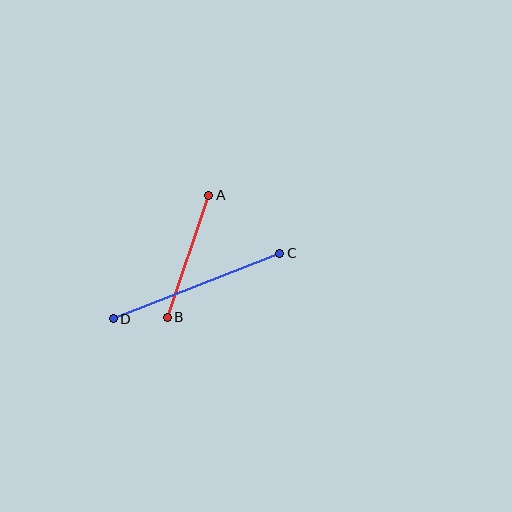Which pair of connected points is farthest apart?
Points C and D are farthest apart.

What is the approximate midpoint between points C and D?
The midpoint is at approximately (196, 286) pixels.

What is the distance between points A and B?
The distance is approximately 129 pixels.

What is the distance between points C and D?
The distance is approximately 179 pixels.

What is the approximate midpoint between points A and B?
The midpoint is at approximately (188, 256) pixels.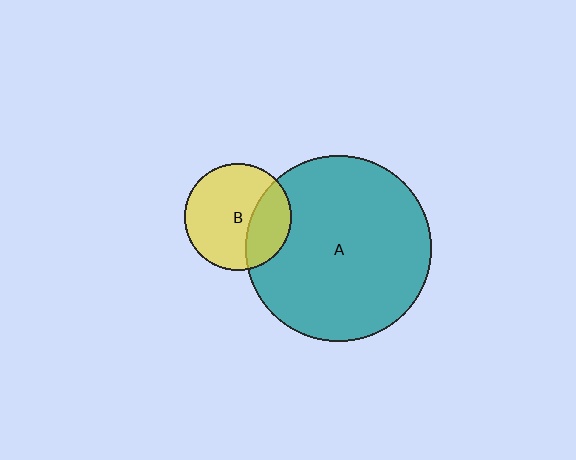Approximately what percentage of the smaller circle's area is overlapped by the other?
Approximately 30%.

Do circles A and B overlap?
Yes.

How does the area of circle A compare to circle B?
Approximately 3.0 times.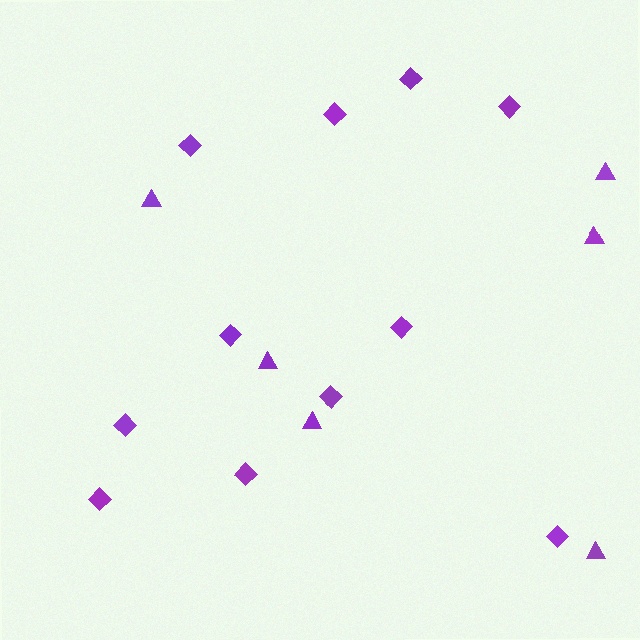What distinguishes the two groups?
There are 2 groups: one group of triangles (6) and one group of diamonds (11).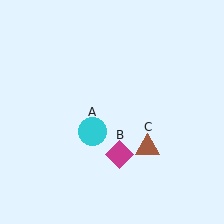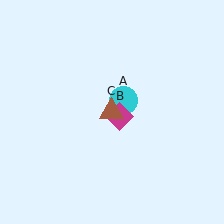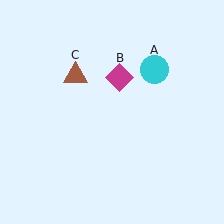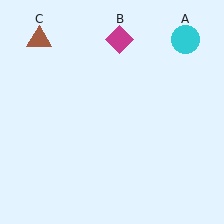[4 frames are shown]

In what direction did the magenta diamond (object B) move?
The magenta diamond (object B) moved up.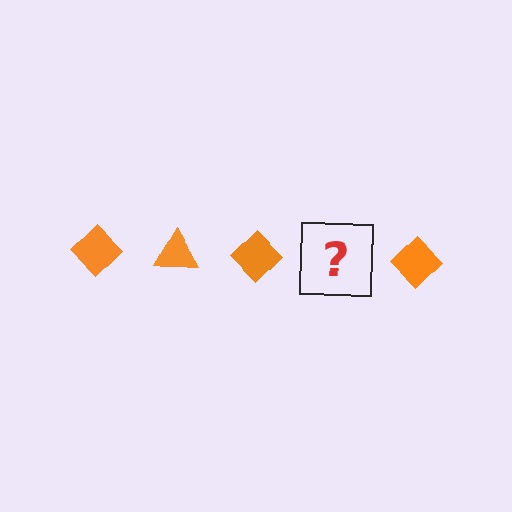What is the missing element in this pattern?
The missing element is an orange triangle.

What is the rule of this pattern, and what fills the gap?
The rule is that the pattern cycles through diamond, triangle shapes in orange. The gap should be filled with an orange triangle.